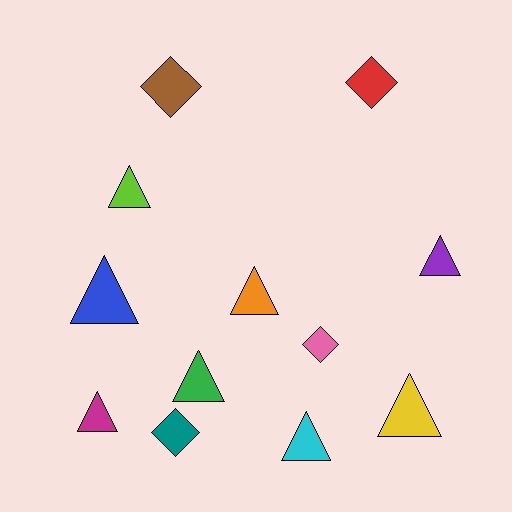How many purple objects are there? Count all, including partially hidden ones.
There is 1 purple object.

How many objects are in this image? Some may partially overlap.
There are 12 objects.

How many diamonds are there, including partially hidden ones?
There are 4 diamonds.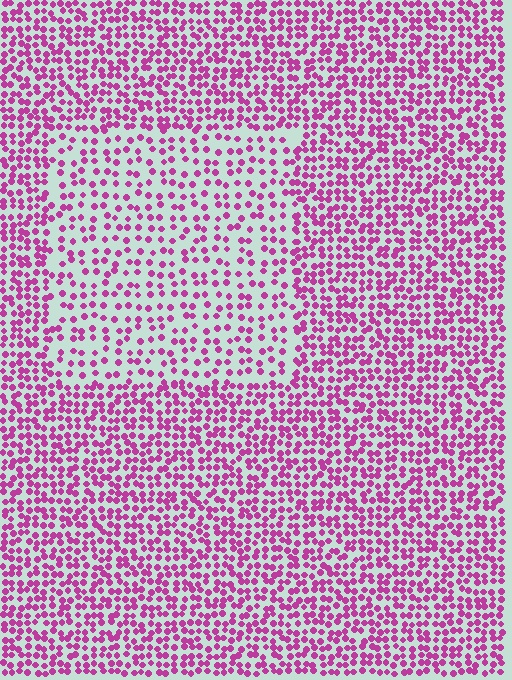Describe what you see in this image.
The image contains small magenta elements arranged at two different densities. A rectangle-shaped region is visible where the elements are less densely packed than the surrounding area.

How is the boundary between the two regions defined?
The boundary is defined by a change in element density (approximately 1.9x ratio). All elements are the same color, size, and shape.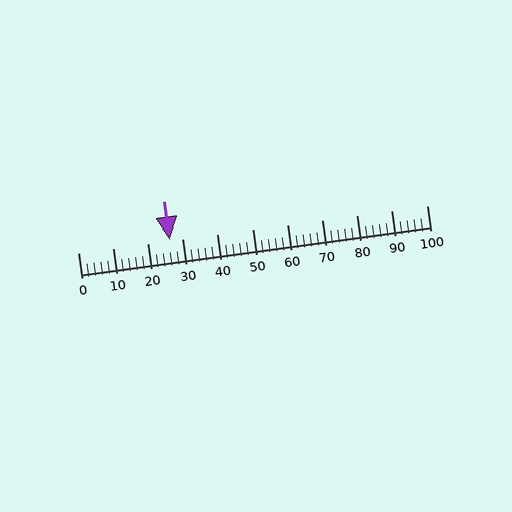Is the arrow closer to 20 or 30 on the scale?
The arrow is closer to 30.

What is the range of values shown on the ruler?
The ruler shows values from 0 to 100.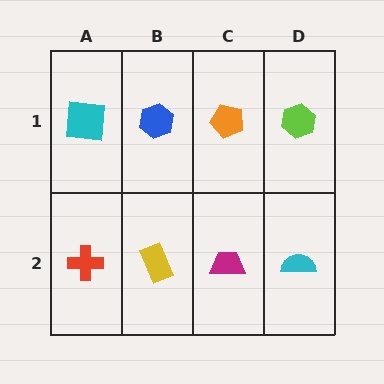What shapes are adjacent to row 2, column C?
An orange pentagon (row 1, column C), a yellow rectangle (row 2, column B), a cyan semicircle (row 2, column D).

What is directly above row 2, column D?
A lime hexagon.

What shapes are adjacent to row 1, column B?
A yellow rectangle (row 2, column B), a cyan square (row 1, column A), an orange pentagon (row 1, column C).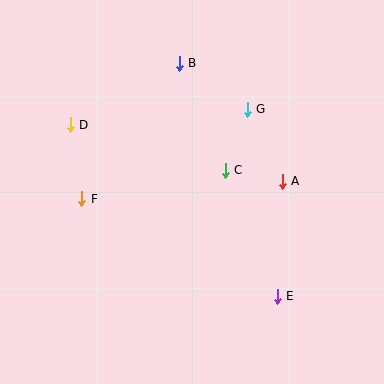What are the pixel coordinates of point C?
Point C is at (225, 170).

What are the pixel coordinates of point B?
Point B is at (179, 63).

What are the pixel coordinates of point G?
Point G is at (247, 109).